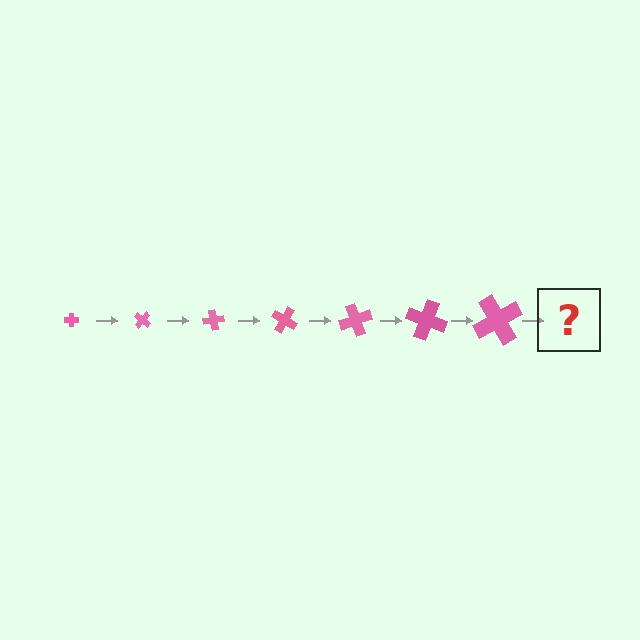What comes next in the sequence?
The next element should be a cross, larger than the previous one and rotated 280 degrees from the start.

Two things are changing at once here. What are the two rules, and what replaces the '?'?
The two rules are that the cross grows larger each step and it rotates 40 degrees each step. The '?' should be a cross, larger than the previous one and rotated 280 degrees from the start.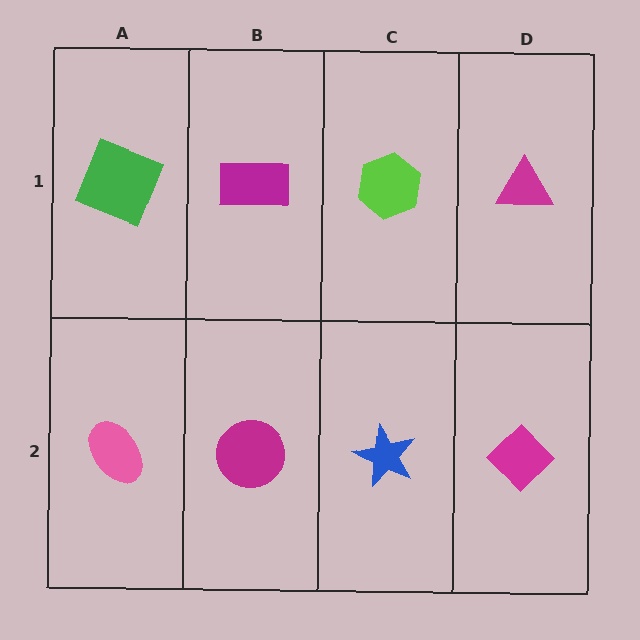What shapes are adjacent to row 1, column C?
A blue star (row 2, column C), a magenta rectangle (row 1, column B), a magenta triangle (row 1, column D).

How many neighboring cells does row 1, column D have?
2.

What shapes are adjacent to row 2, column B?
A magenta rectangle (row 1, column B), a pink ellipse (row 2, column A), a blue star (row 2, column C).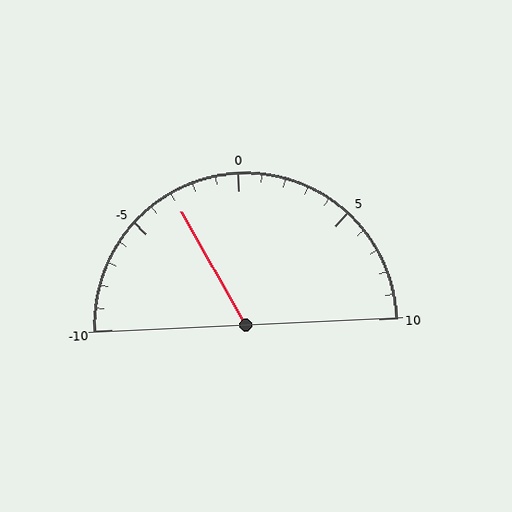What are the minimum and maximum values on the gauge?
The gauge ranges from -10 to 10.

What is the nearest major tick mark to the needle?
The nearest major tick mark is -5.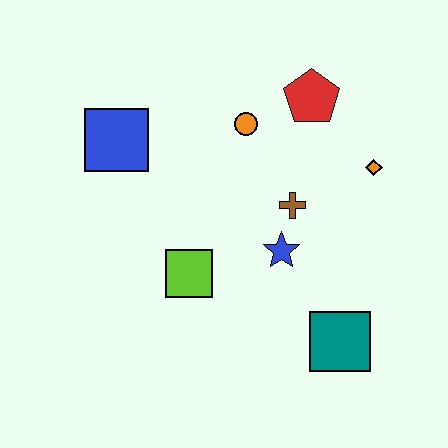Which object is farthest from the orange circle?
The teal square is farthest from the orange circle.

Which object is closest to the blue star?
The brown cross is closest to the blue star.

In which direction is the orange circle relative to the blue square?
The orange circle is to the right of the blue square.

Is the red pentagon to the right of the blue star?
Yes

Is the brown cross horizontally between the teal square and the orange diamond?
No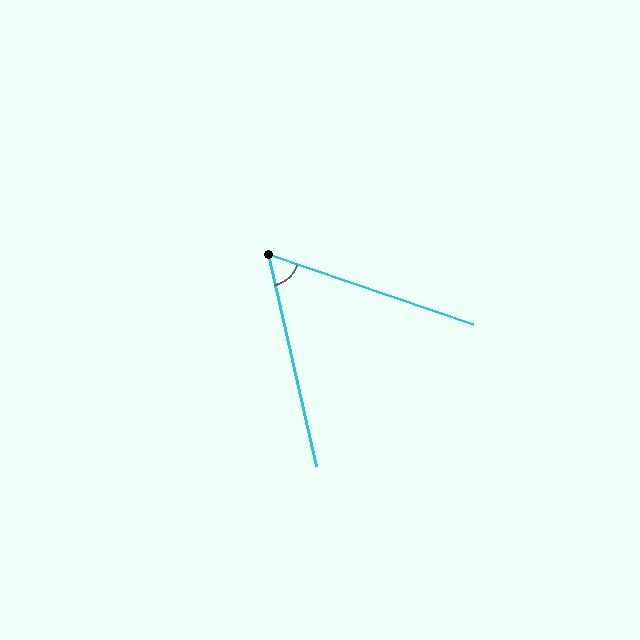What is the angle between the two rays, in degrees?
Approximately 58 degrees.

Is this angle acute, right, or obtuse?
It is acute.